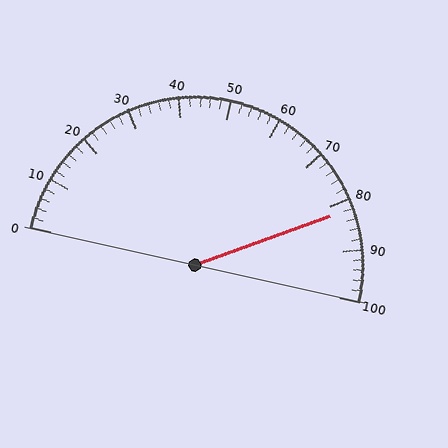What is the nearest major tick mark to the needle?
The nearest major tick mark is 80.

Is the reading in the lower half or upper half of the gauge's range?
The reading is in the upper half of the range (0 to 100).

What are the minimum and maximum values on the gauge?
The gauge ranges from 0 to 100.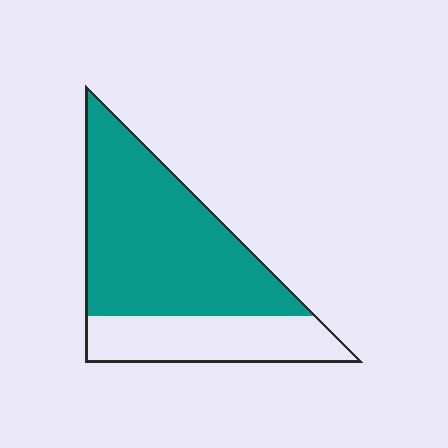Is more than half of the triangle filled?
Yes.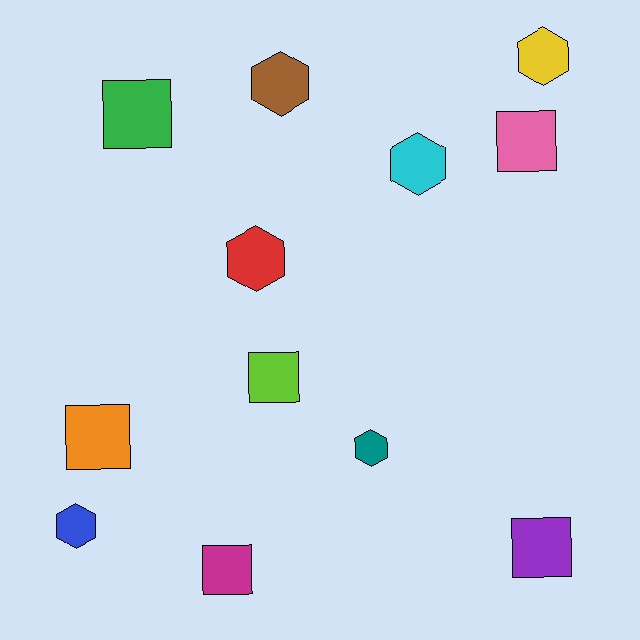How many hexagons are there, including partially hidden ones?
There are 6 hexagons.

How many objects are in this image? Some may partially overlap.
There are 12 objects.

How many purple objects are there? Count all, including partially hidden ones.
There is 1 purple object.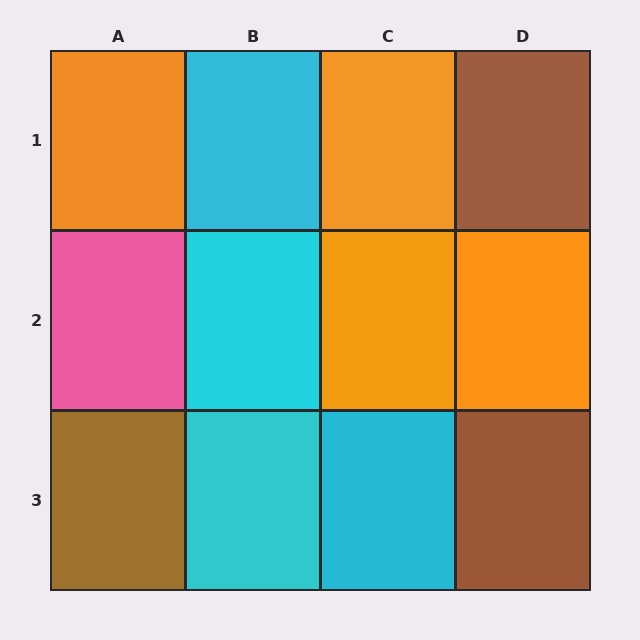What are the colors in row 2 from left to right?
Pink, cyan, orange, orange.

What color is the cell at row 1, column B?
Cyan.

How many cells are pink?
1 cell is pink.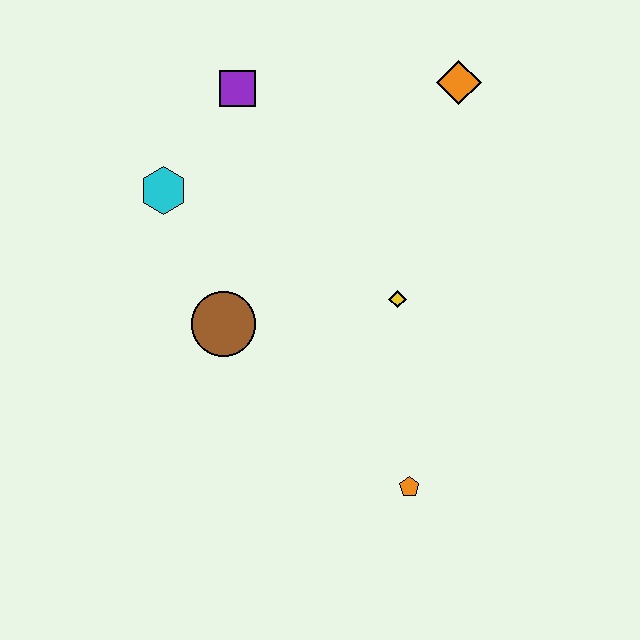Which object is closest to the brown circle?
The cyan hexagon is closest to the brown circle.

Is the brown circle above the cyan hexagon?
No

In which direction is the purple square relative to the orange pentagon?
The purple square is above the orange pentagon.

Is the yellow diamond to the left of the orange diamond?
Yes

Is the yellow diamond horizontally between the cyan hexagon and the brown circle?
No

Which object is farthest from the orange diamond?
The orange pentagon is farthest from the orange diamond.